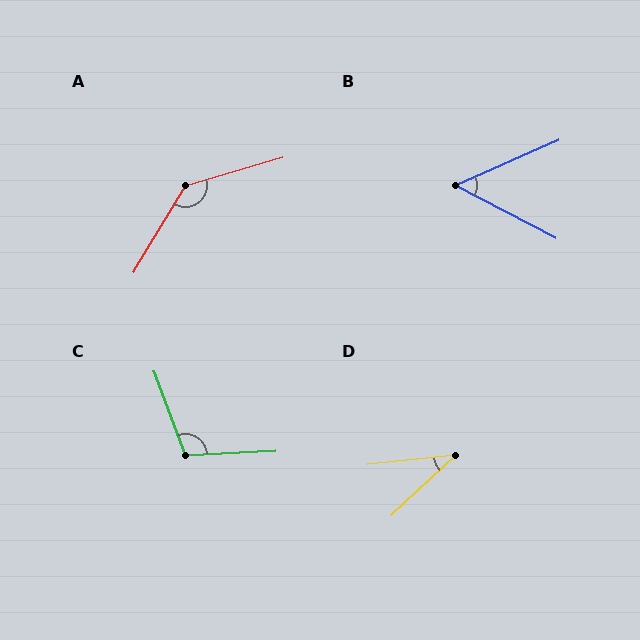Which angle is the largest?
A, at approximately 137 degrees.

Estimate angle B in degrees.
Approximately 51 degrees.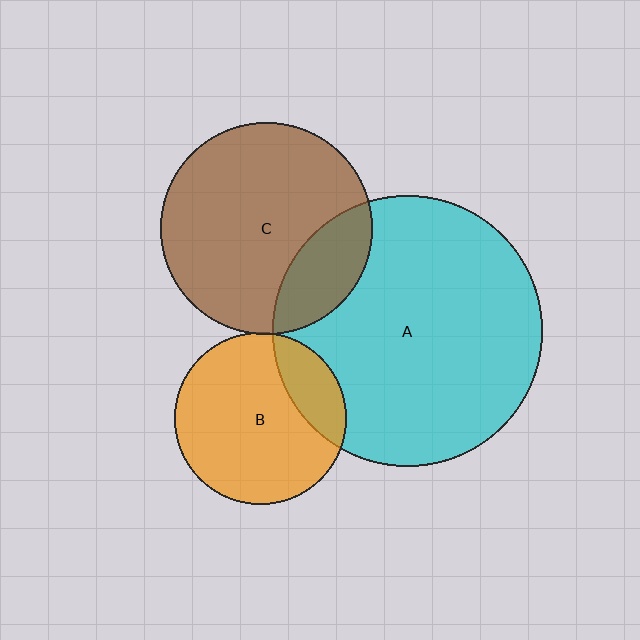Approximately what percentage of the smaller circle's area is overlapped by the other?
Approximately 20%.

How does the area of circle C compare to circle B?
Approximately 1.5 times.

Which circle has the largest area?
Circle A (cyan).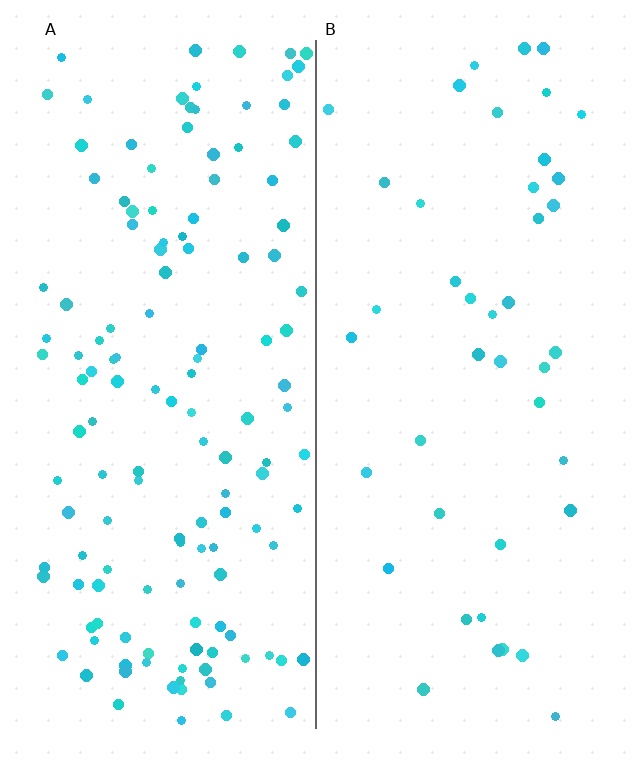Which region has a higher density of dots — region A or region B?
A (the left).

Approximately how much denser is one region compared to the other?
Approximately 3.2× — region A over region B.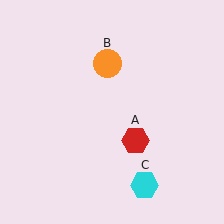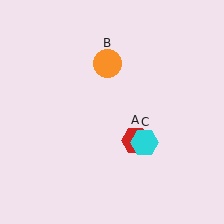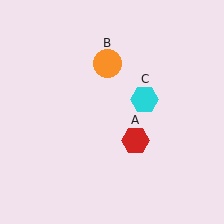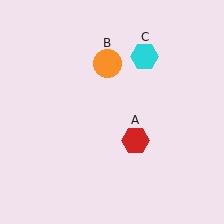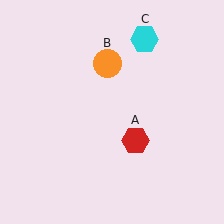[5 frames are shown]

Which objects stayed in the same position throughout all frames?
Red hexagon (object A) and orange circle (object B) remained stationary.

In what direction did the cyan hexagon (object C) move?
The cyan hexagon (object C) moved up.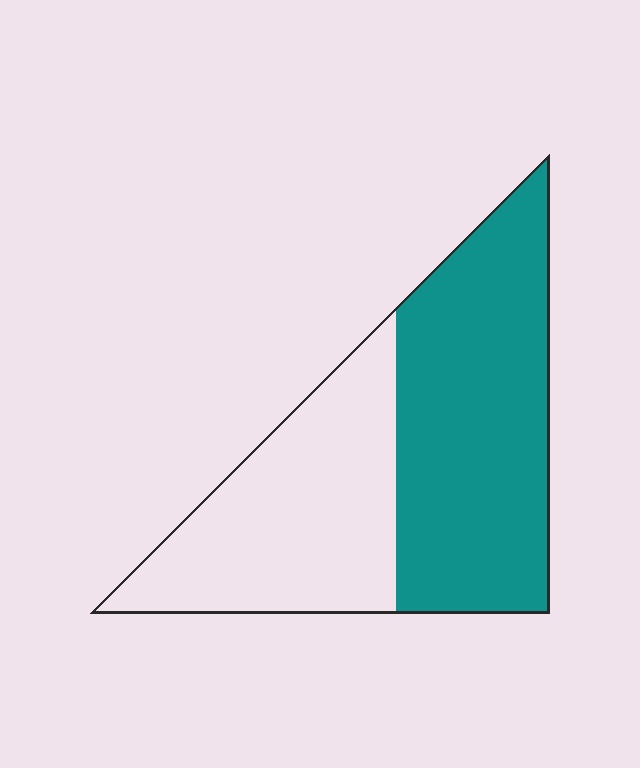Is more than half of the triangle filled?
Yes.